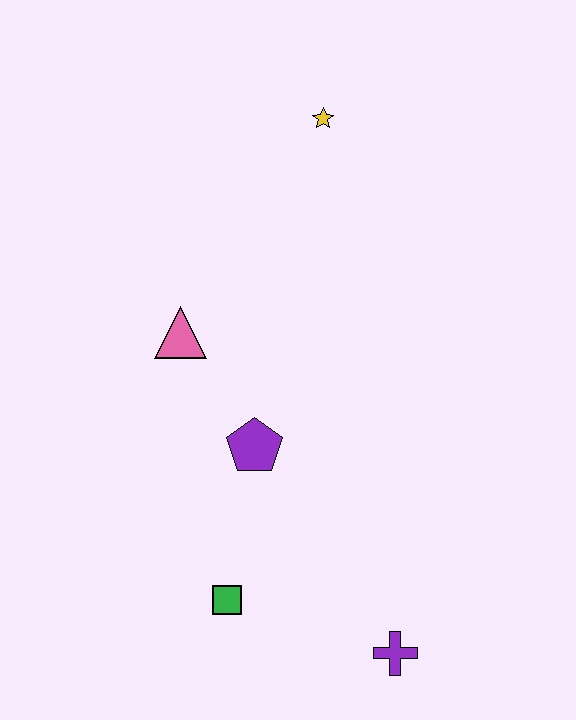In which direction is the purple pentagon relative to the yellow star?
The purple pentagon is below the yellow star.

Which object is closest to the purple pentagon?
The pink triangle is closest to the purple pentagon.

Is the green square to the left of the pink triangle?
No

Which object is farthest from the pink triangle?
The purple cross is farthest from the pink triangle.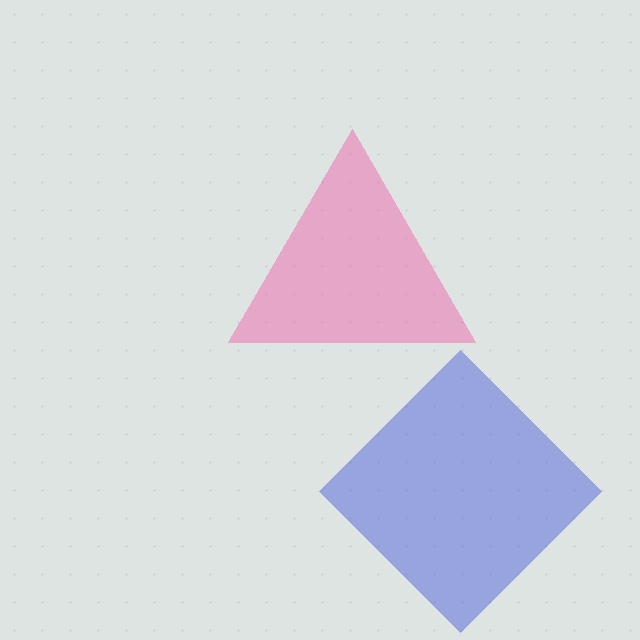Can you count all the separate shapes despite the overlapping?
Yes, there are 2 separate shapes.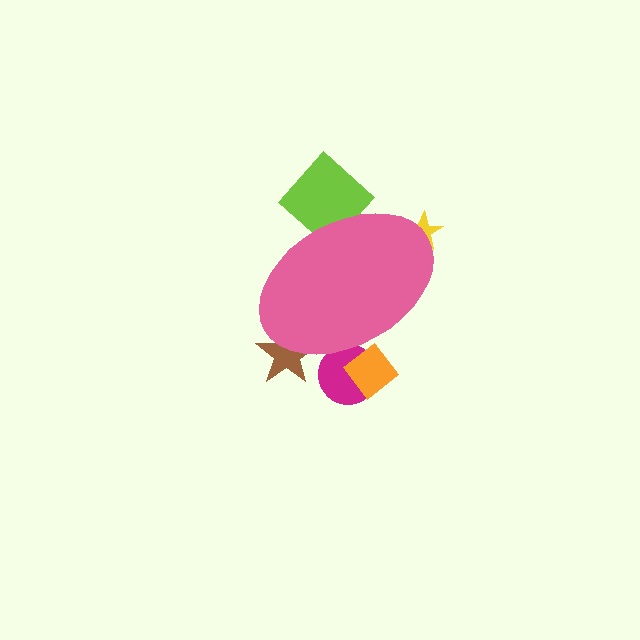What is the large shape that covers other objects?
A pink ellipse.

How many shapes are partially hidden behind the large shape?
5 shapes are partially hidden.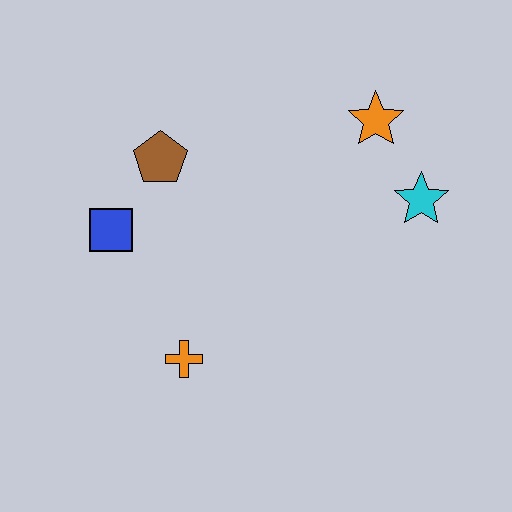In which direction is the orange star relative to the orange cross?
The orange star is above the orange cross.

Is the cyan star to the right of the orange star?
Yes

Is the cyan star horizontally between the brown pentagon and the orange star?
No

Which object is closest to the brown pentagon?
The blue square is closest to the brown pentagon.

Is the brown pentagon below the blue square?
No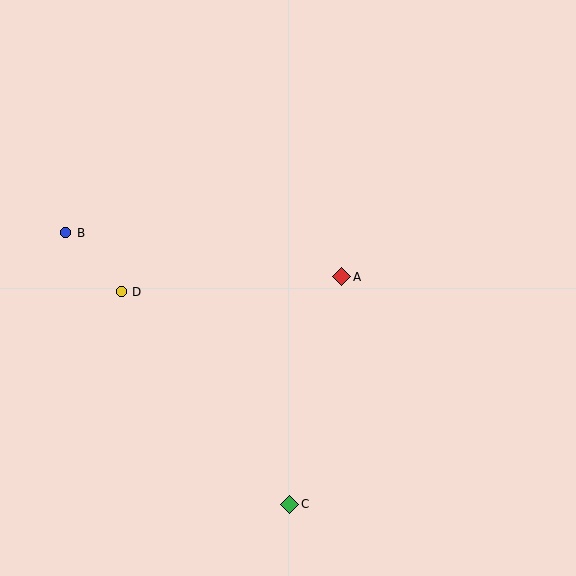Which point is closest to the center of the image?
Point A at (342, 277) is closest to the center.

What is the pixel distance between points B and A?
The distance between B and A is 280 pixels.